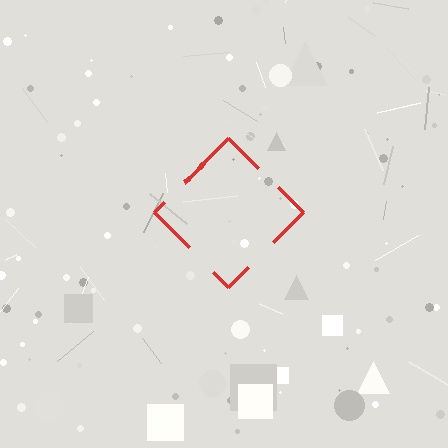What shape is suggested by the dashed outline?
The dashed outline suggests a diamond.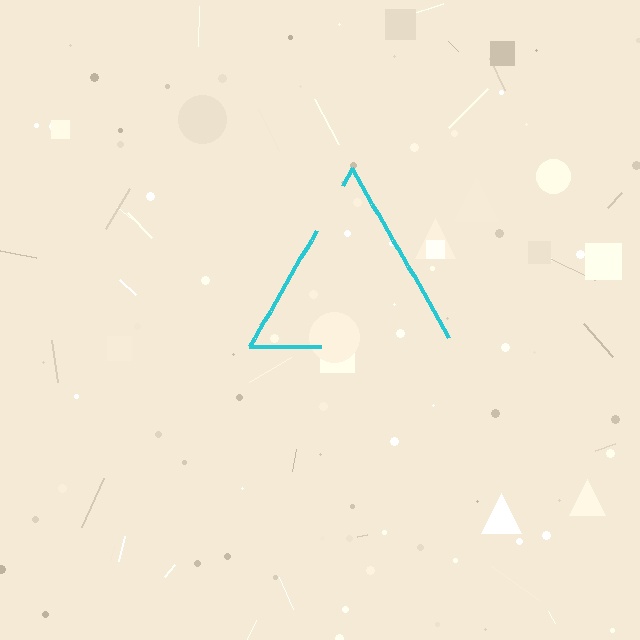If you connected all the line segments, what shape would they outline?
They would outline a triangle.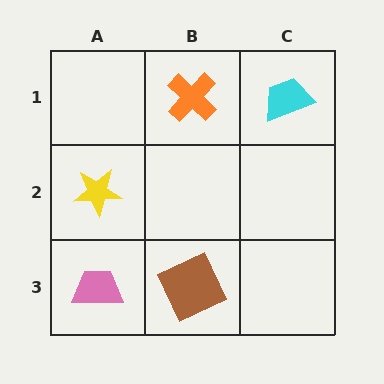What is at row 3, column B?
A brown square.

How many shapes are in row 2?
1 shape.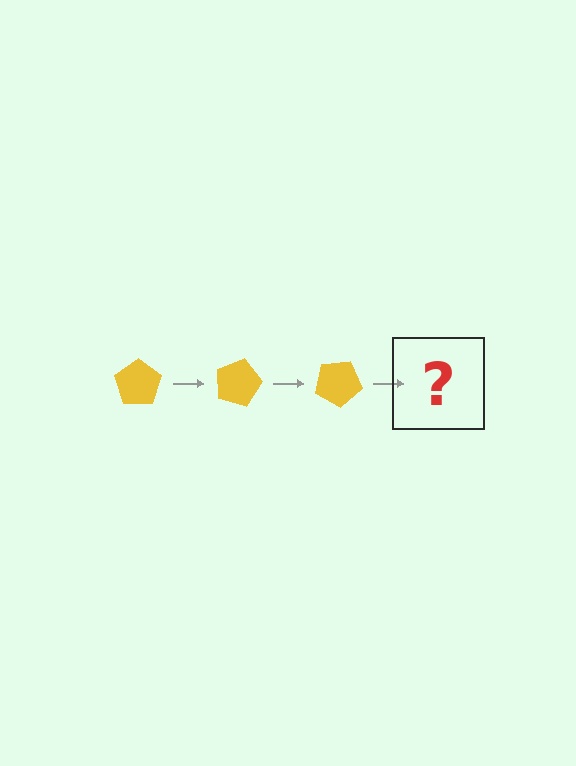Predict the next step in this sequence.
The next step is a yellow pentagon rotated 45 degrees.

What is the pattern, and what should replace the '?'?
The pattern is that the pentagon rotates 15 degrees each step. The '?' should be a yellow pentagon rotated 45 degrees.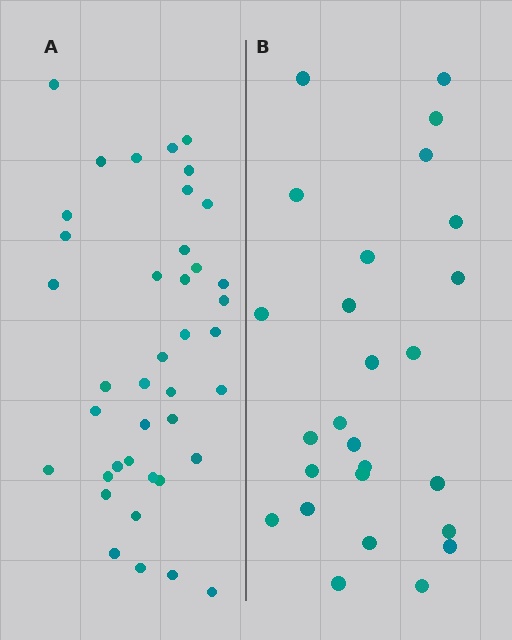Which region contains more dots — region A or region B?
Region A (the left region) has more dots.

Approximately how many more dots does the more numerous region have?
Region A has approximately 15 more dots than region B.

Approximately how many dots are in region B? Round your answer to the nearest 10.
About 30 dots. (The exact count is 26, which rounds to 30.)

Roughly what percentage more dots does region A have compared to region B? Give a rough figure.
About 55% more.